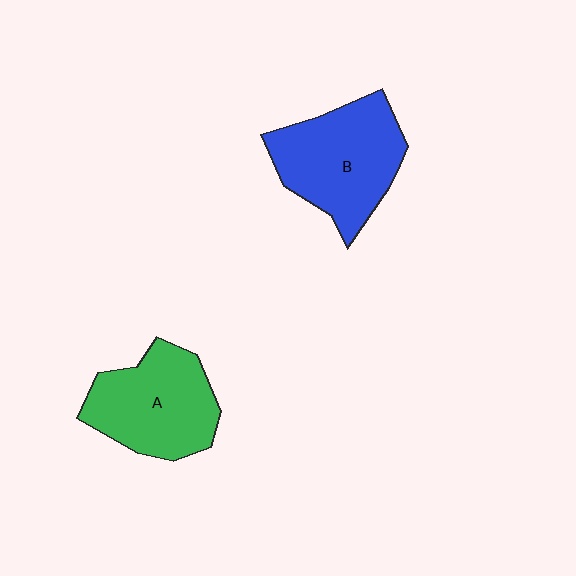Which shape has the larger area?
Shape B (blue).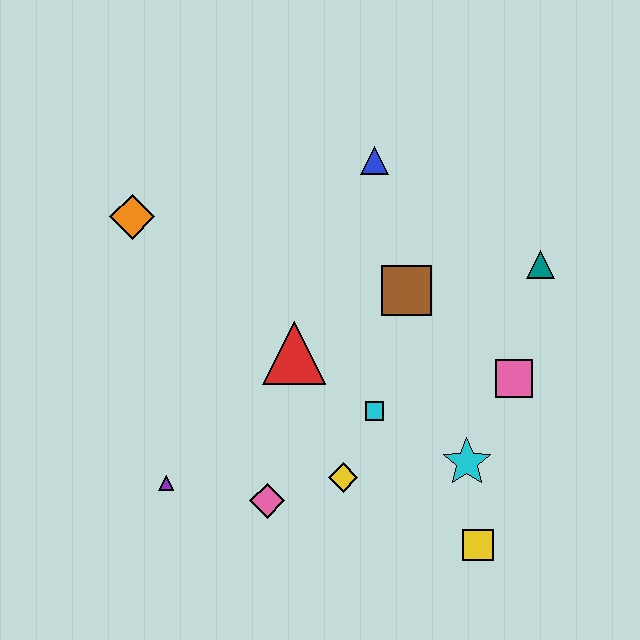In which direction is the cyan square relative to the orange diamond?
The cyan square is to the right of the orange diamond.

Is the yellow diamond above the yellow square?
Yes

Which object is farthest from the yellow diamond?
The orange diamond is farthest from the yellow diamond.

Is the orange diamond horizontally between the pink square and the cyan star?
No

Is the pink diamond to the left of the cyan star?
Yes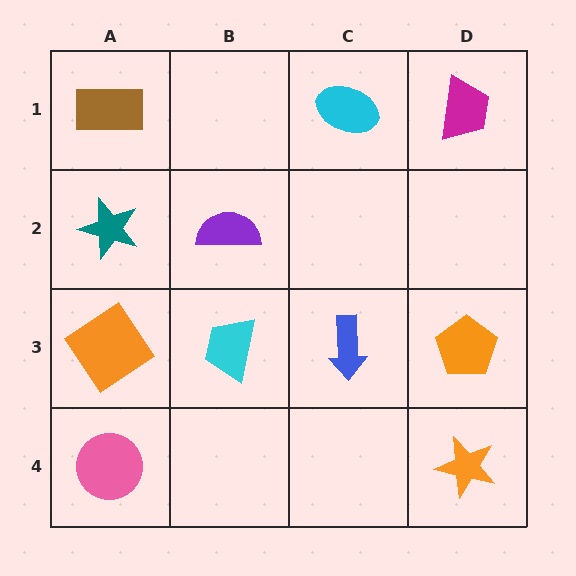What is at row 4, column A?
A pink circle.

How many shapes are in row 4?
2 shapes.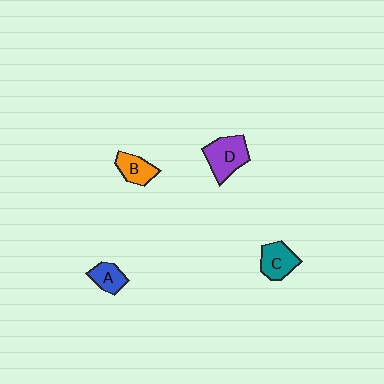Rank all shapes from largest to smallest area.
From largest to smallest: D (purple), C (teal), B (orange), A (blue).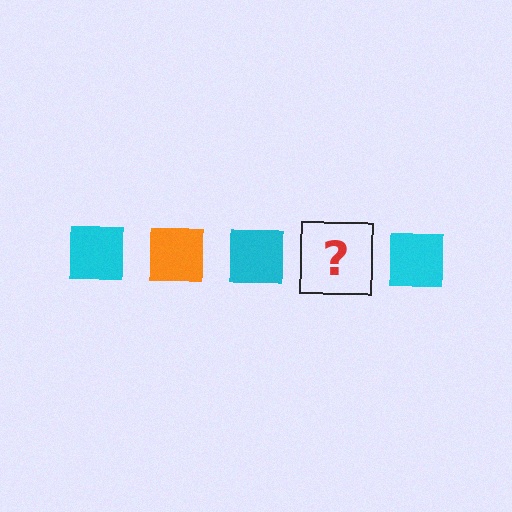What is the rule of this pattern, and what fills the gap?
The rule is that the pattern cycles through cyan, orange squares. The gap should be filled with an orange square.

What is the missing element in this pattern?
The missing element is an orange square.